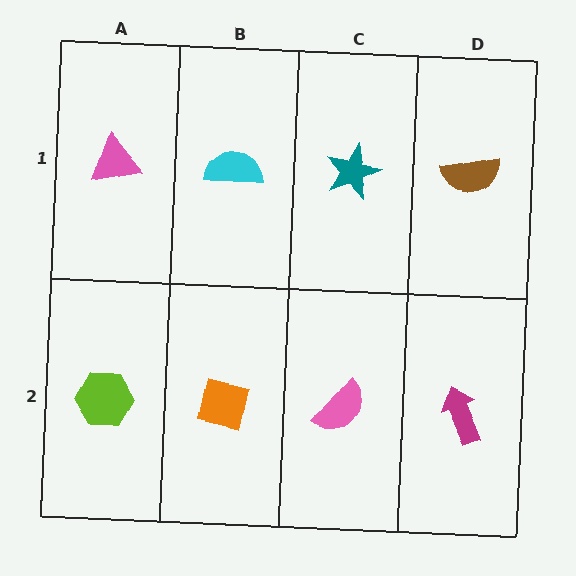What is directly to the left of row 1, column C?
A cyan semicircle.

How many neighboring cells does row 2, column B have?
3.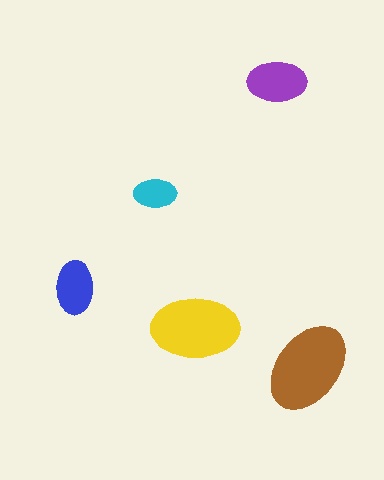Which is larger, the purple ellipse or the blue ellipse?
The purple one.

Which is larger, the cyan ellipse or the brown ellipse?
The brown one.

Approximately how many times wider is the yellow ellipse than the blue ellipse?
About 1.5 times wider.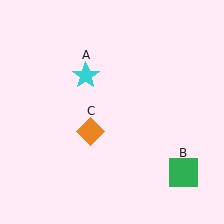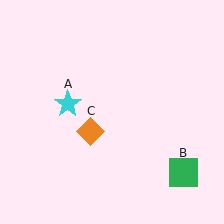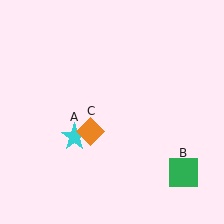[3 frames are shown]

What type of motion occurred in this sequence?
The cyan star (object A) rotated counterclockwise around the center of the scene.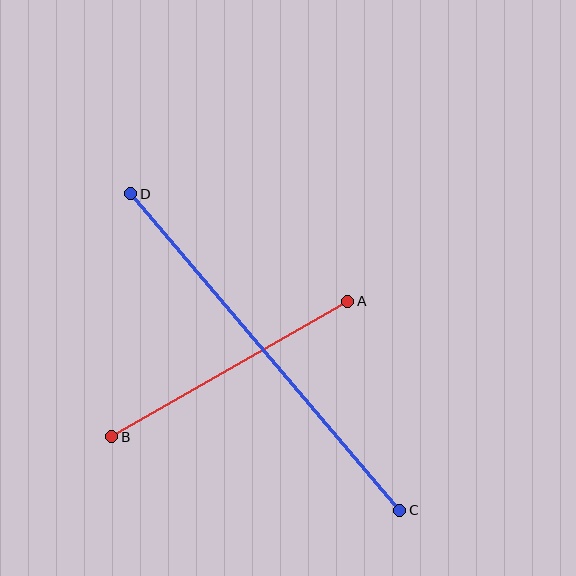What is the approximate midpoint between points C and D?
The midpoint is at approximately (265, 352) pixels.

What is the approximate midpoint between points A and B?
The midpoint is at approximately (230, 369) pixels.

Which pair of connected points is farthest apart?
Points C and D are farthest apart.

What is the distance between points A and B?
The distance is approximately 272 pixels.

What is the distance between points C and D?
The distance is approximately 415 pixels.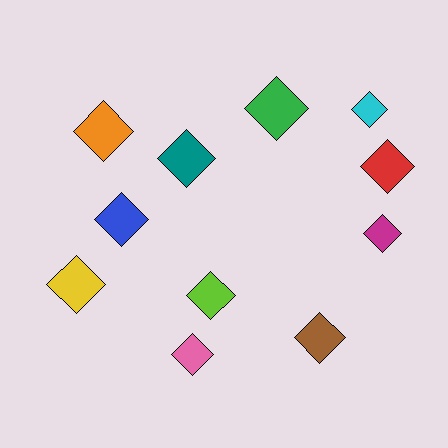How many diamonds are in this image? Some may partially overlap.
There are 11 diamonds.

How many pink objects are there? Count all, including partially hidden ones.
There is 1 pink object.